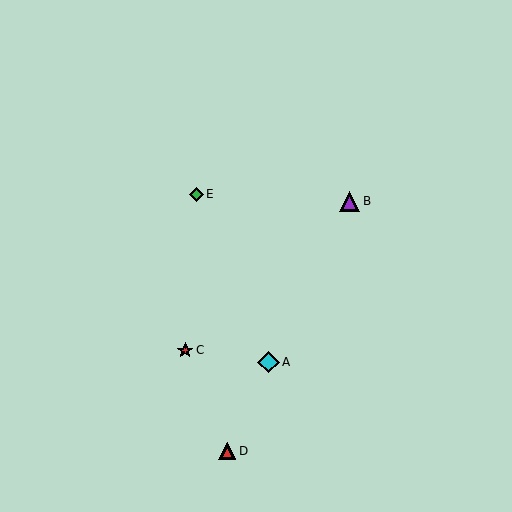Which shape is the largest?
The cyan diamond (labeled A) is the largest.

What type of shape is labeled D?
Shape D is a red triangle.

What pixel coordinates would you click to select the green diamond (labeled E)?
Click at (197, 194) to select the green diamond E.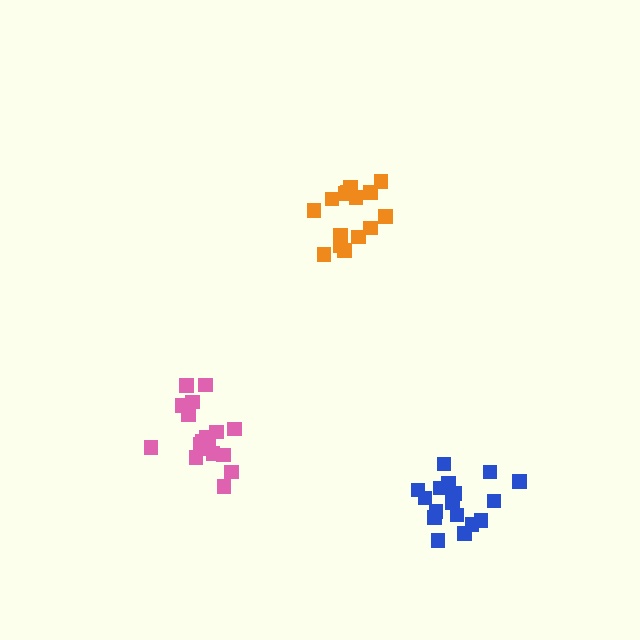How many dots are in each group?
Group 1: 15 dots, Group 2: 17 dots, Group 3: 18 dots (50 total).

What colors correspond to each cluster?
The clusters are colored: orange, blue, pink.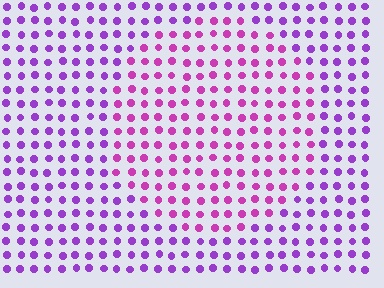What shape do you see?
I see a circle.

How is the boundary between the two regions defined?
The boundary is defined purely by a slight shift in hue (about 30 degrees). Spacing, size, and orientation are identical on both sides.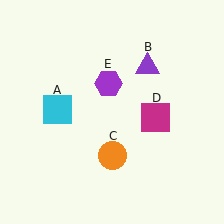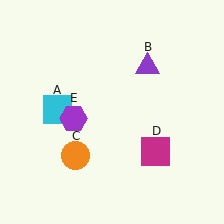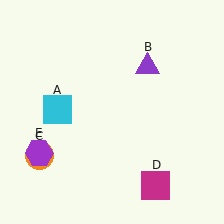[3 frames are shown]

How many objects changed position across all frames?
3 objects changed position: orange circle (object C), magenta square (object D), purple hexagon (object E).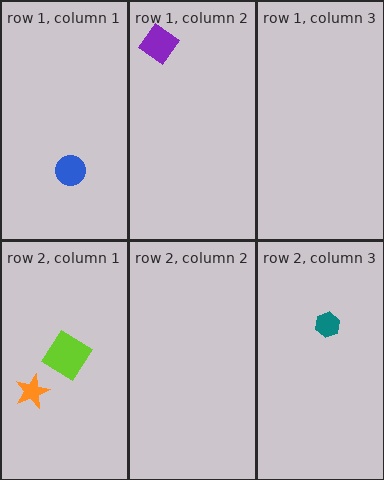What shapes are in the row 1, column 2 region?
The purple diamond.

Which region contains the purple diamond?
The row 1, column 2 region.